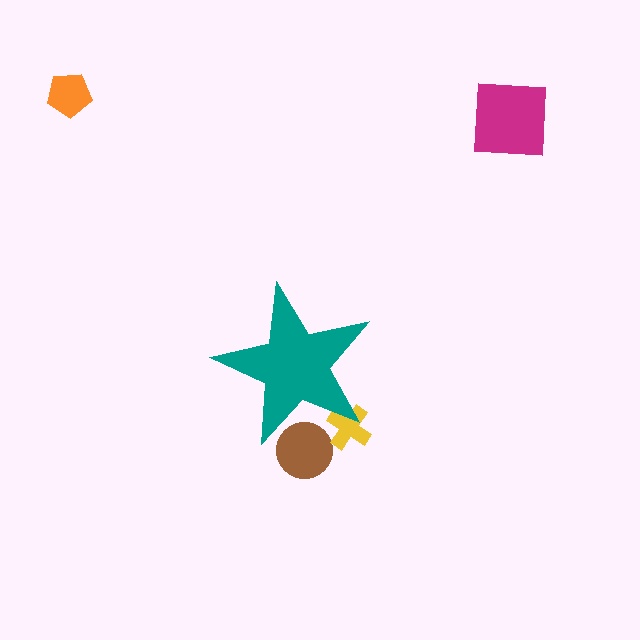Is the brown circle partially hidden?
Yes, the brown circle is partially hidden behind the teal star.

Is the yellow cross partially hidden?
Yes, the yellow cross is partially hidden behind the teal star.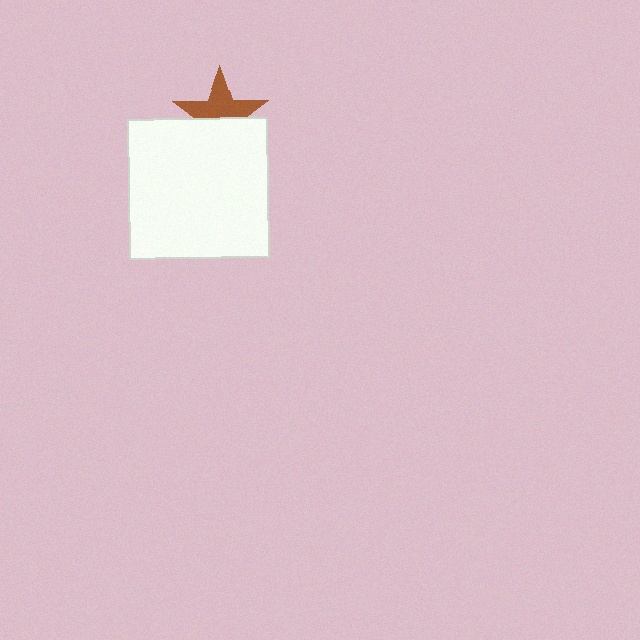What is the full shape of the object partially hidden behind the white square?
The partially hidden object is a brown star.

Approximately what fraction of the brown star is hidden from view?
Roughly 45% of the brown star is hidden behind the white square.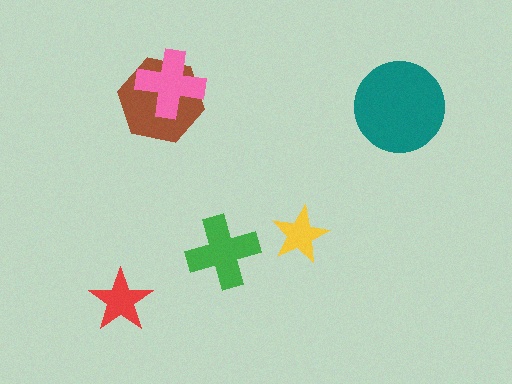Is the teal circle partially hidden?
No, no other shape covers it.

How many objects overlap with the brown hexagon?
1 object overlaps with the brown hexagon.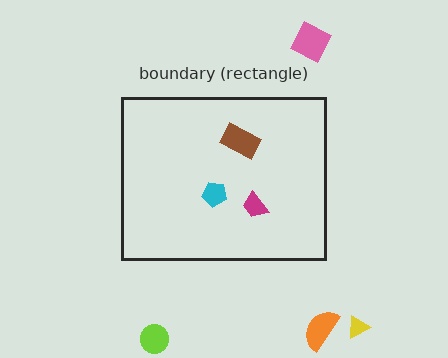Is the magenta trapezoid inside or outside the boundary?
Inside.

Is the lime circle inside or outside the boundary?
Outside.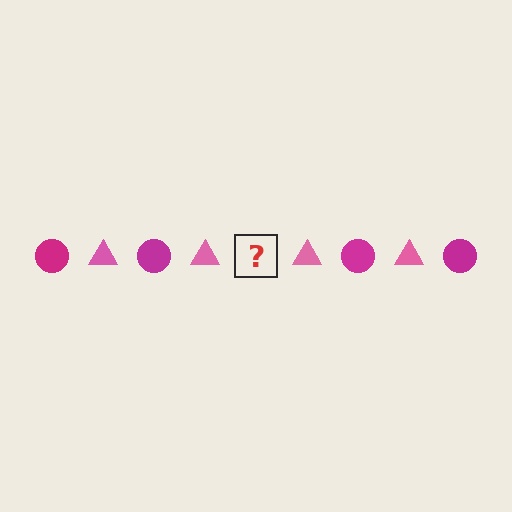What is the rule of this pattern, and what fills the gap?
The rule is that the pattern alternates between magenta circle and pink triangle. The gap should be filled with a magenta circle.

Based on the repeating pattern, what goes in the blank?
The blank should be a magenta circle.